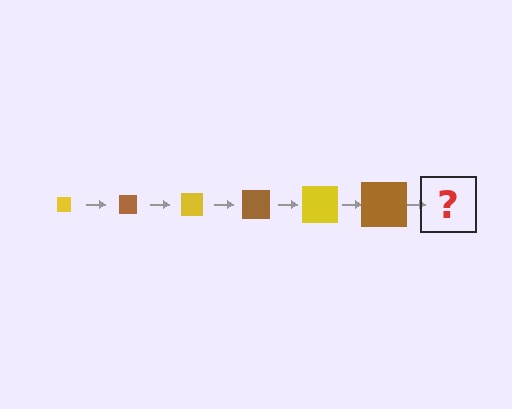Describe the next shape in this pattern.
It should be a yellow square, larger than the previous one.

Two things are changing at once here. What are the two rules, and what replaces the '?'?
The two rules are that the square grows larger each step and the color cycles through yellow and brown. The '?' should be a yellow square, larger than the previous one.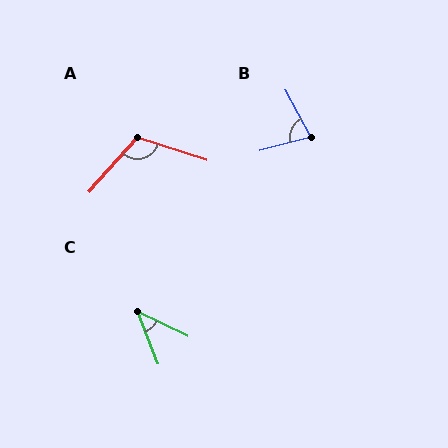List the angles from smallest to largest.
C (43°), B (77°), A (113°).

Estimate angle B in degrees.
Approximately 77 degrees.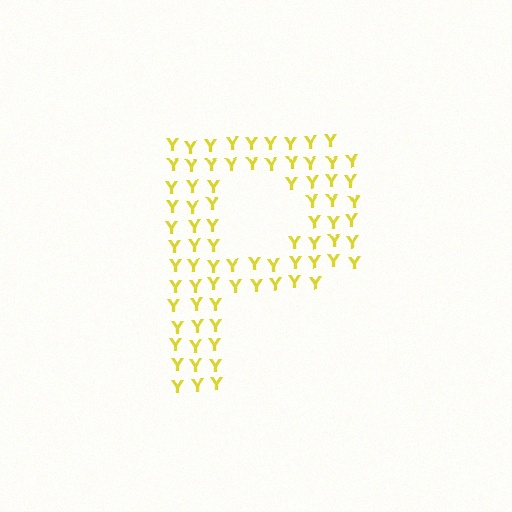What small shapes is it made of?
It is made of small letter Y's.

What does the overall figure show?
The overall figure shows the letter P.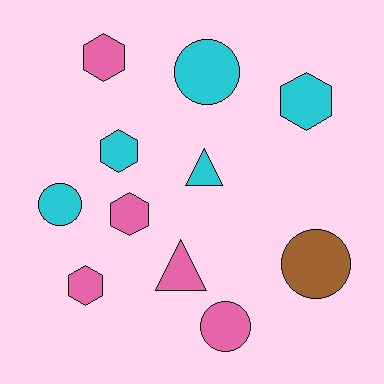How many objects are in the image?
There are 11 objects.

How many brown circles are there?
There is 1 brown circle.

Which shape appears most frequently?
Hexagon, with 5 objects.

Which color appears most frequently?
Cyan, with 5 objects.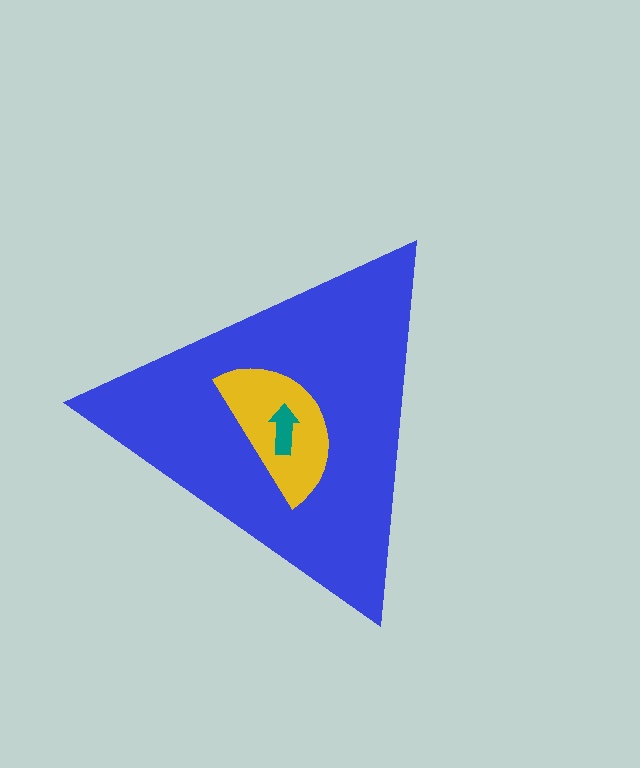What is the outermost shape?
The blue triangle.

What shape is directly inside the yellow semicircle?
The teal arrow.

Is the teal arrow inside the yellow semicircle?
Yes.